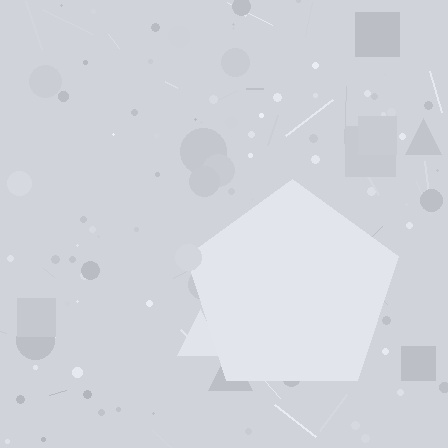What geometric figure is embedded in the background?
A pentagon is embedded in the background.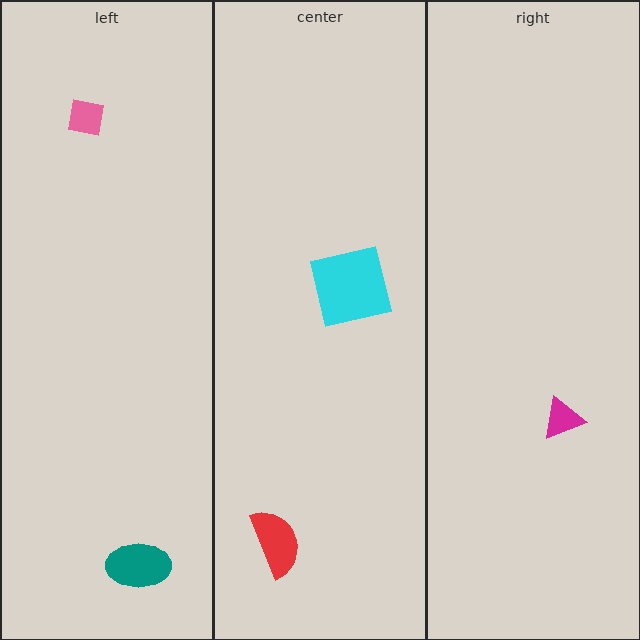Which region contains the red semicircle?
The center region.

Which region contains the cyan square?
The center region.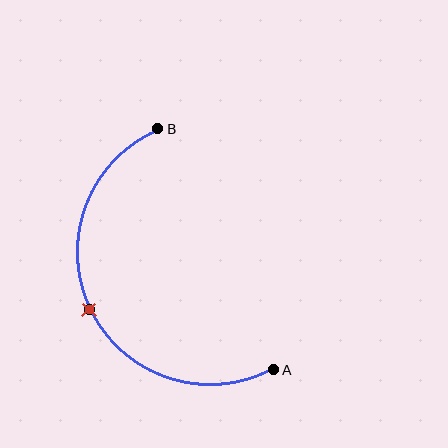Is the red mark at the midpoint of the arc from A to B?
Yes. The red mark lies on the arc at equal arc-length from both A and B — it is the arc midpoint.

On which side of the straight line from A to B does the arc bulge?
The arc bulges to the left of the straight line connecting A and B.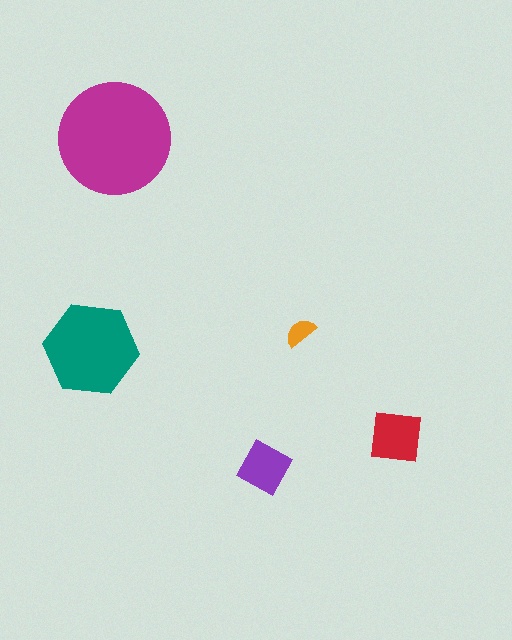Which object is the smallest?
The orange semicircle.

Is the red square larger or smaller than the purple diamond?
Larger.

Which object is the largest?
The magenta circle.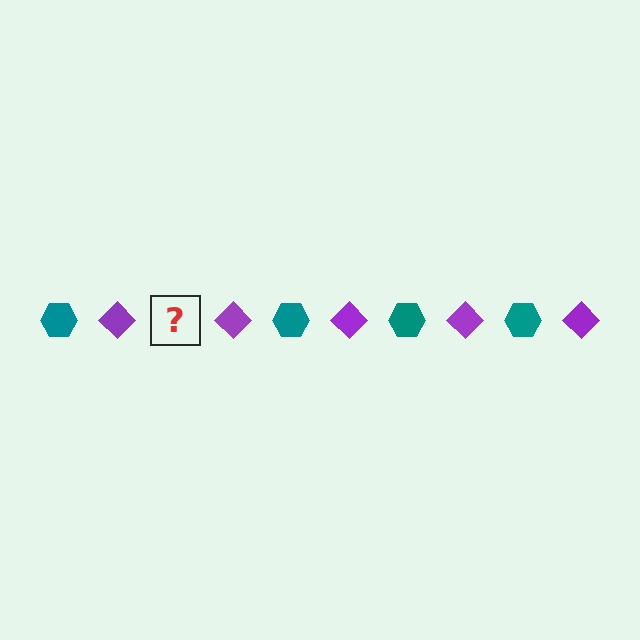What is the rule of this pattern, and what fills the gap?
The rule is that the pattern alternates between teal hexagon and purple diamond. The gap should be filled with a teal hexagon.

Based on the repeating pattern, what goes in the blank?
The blank should be a teal hexagon.